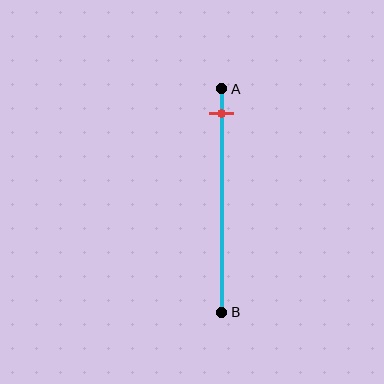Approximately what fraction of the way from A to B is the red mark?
The red mark is approximately 10% of the way from A to B.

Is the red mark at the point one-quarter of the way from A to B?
No, the mark is at about 10% from A, not at the 25% one-quarter point.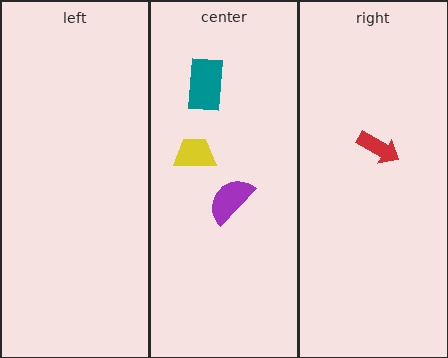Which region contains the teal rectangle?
The center region.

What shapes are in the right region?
The red arrow.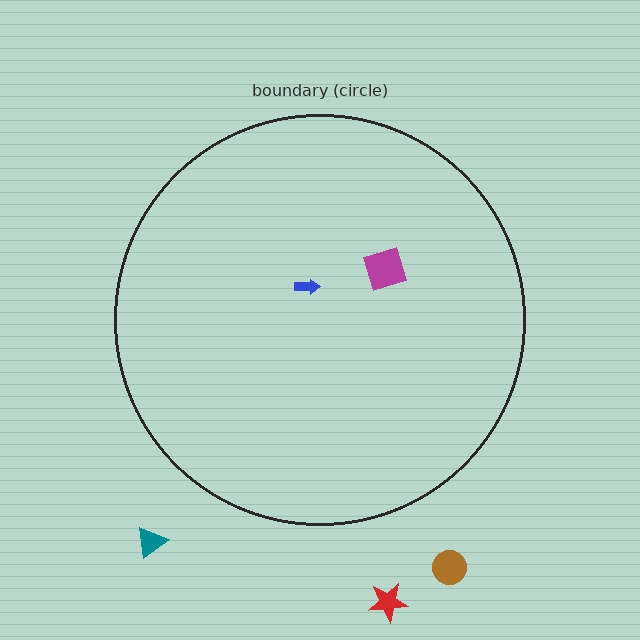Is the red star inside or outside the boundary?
Outside.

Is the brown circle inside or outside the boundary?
Outside.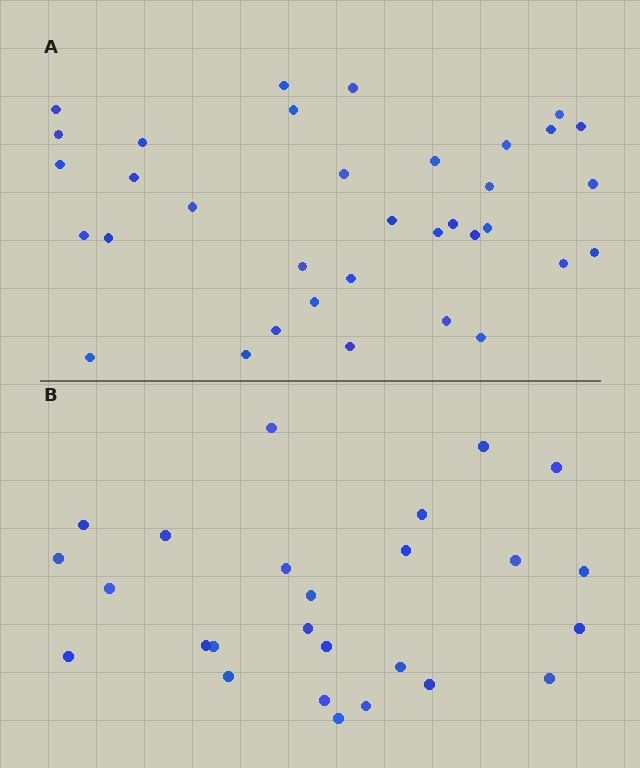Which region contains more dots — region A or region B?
Region A (the top region) has more dots.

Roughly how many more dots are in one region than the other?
Region A has roughly 8 or so more dots than region B.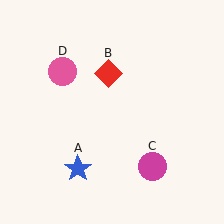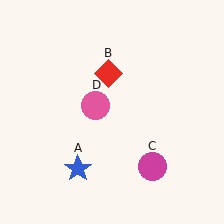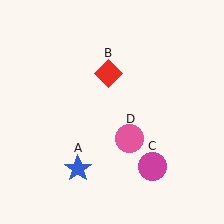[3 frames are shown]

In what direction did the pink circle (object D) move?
The pink circle (object D) moved down and to the right.